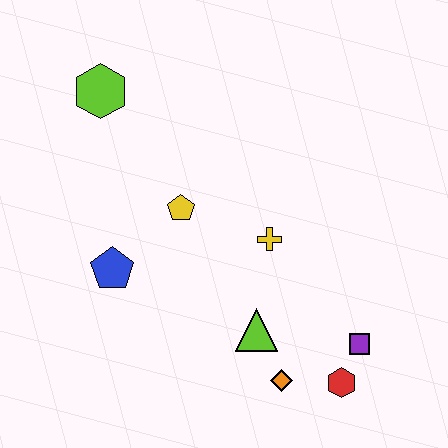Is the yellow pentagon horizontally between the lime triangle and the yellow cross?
No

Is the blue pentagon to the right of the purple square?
No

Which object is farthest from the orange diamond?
The lime hexagon is farthest from the orange diamond.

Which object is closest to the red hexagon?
The purple square is closest to the red hexagon.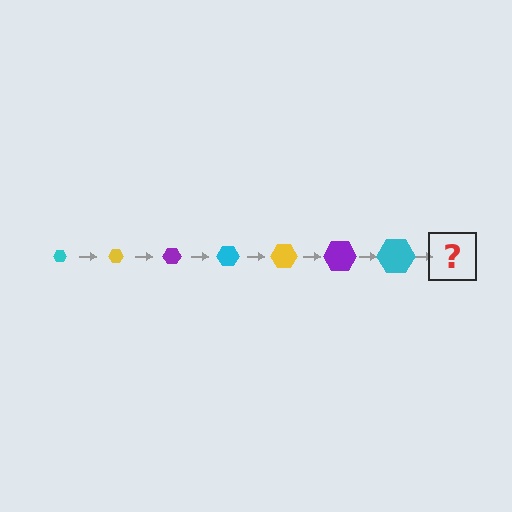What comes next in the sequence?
The next element should be a yellow hexagon, larger than the previous one.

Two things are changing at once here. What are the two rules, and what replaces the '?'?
The two rules are that the hexagon grows larger each step and the color cycles through cyan, yellow, and purple. The '?' should be a yellow hexagon, larger than the previous one.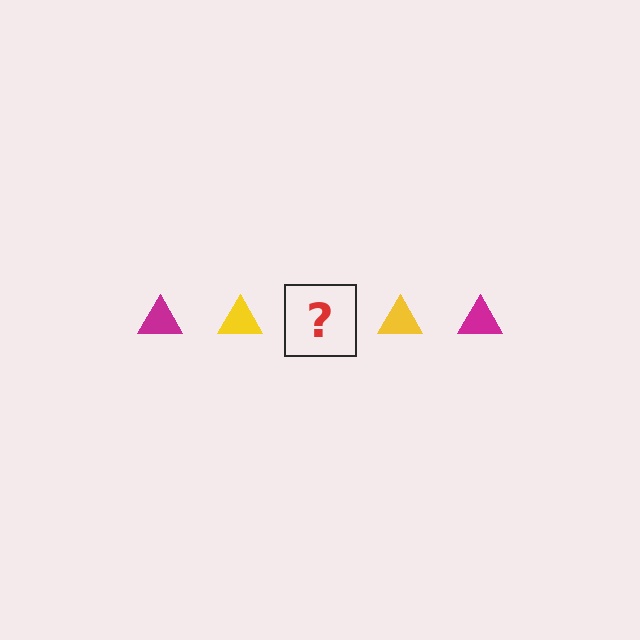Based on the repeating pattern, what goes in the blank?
The blank should be a magenta triangle.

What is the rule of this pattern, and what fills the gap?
The rule is that the pattern cycles through magenta, yellow triangles. The gap should be filled with a magenta triangle.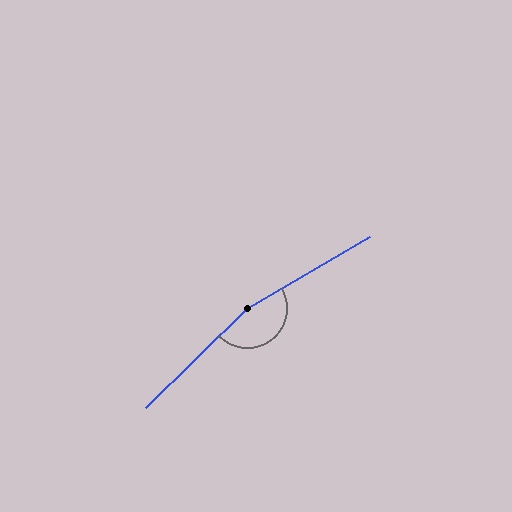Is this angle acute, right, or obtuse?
It is obtuse.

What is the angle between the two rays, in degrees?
Approximately 166 degrees.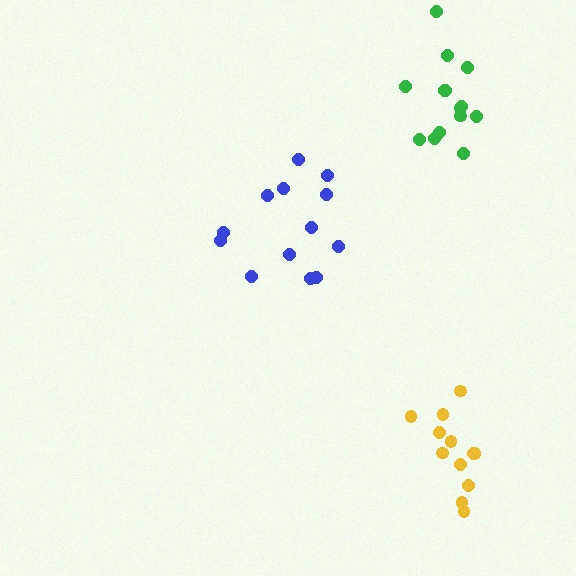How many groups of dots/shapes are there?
There are 3 groups.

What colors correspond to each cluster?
The clusters are colored: green, blue, yellow.